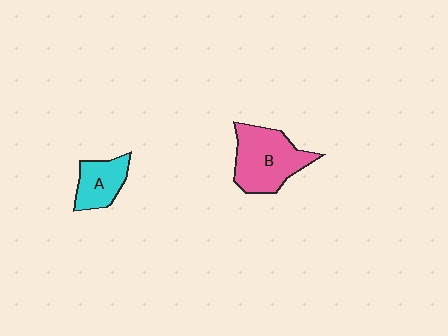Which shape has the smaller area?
Shape A (cyan).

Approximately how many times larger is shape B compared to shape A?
Approximately 1.8 times.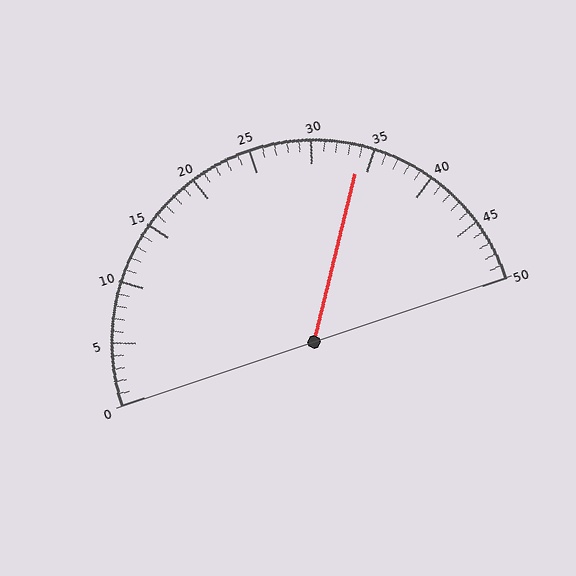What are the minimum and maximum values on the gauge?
The gauge ranges from 0 to 50.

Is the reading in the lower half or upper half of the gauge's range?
The reading is in the upper half of the range (0 to 50).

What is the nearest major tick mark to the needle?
The nearest major tick mark is 35.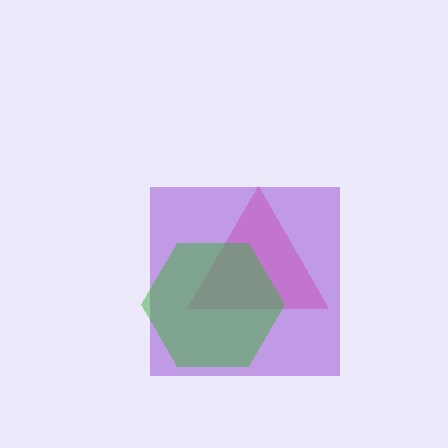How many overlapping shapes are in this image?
There are 3 overlapping shapes in the image.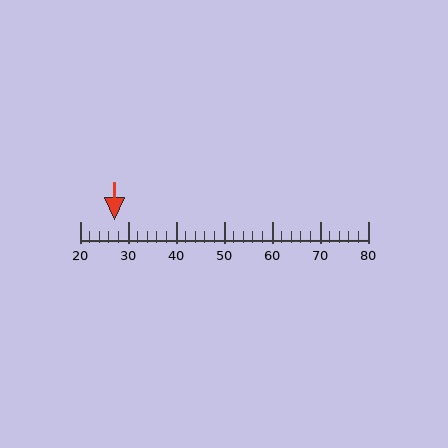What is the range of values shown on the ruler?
The ruler shows values from 20 to 80.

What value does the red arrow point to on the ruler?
The red arrow points to approximately 27.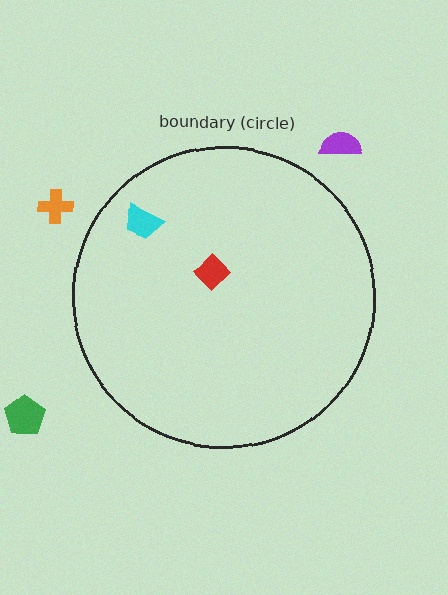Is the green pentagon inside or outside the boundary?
Outside.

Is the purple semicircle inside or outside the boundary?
Outside.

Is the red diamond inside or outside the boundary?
Inside.